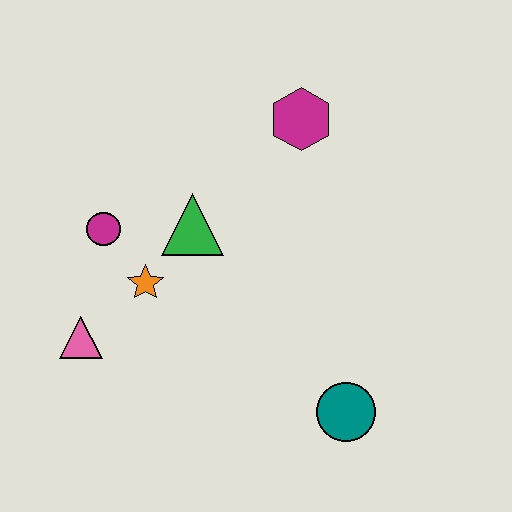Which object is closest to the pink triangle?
The orange star is closest to the pink triangle.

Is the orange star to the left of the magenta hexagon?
Yes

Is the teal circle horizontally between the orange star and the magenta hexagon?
No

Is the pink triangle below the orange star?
Yes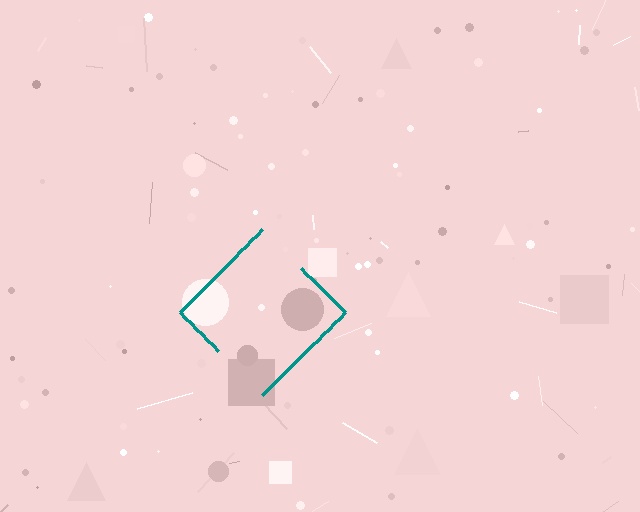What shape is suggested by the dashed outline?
The dashed outline suggests a diamond.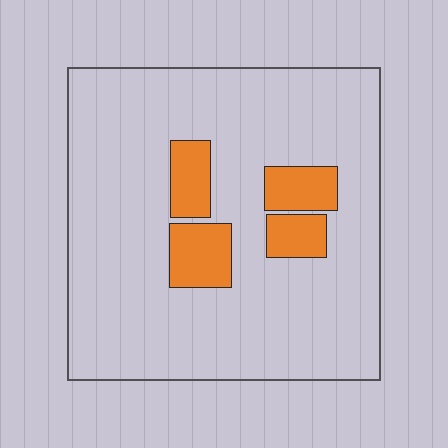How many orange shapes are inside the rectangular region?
4.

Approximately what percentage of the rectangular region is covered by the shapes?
Approximately 15%.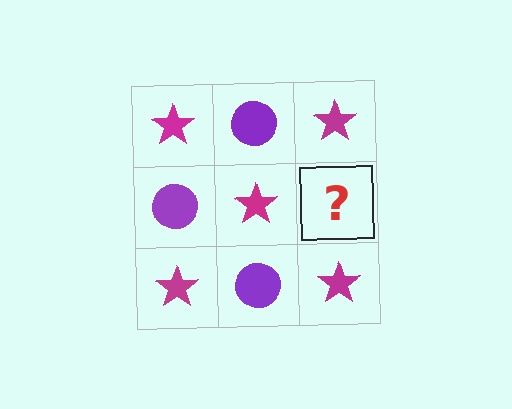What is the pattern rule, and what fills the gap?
The rule is that it alternates magenta star and purple circle in a checkerboard pattern. The gap should be filled with a purple circle.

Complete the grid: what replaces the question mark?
The question mark should be replaced with a purple circle.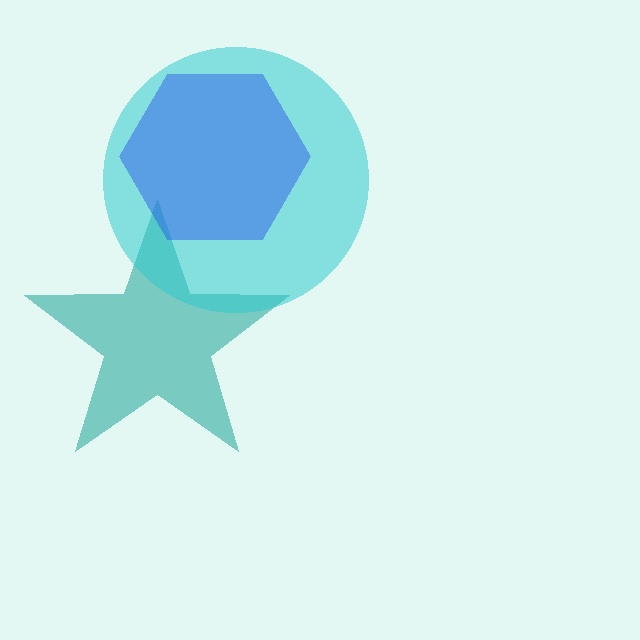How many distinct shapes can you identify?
There are 3 distinct shapes: a teal star, a cyan circle, a blue hexagon.